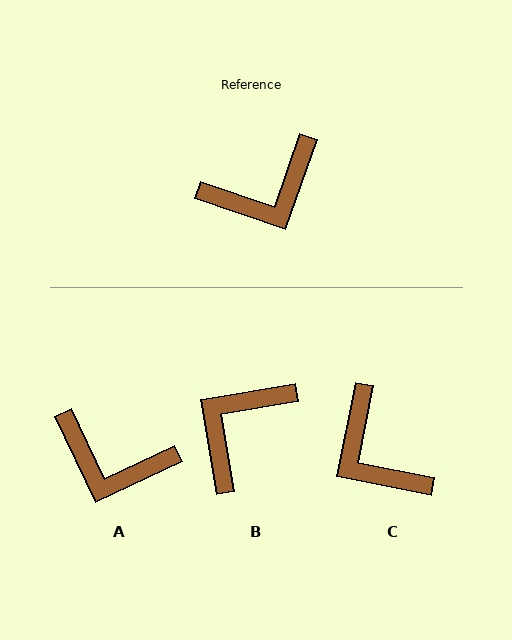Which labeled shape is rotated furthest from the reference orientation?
B, about 151 degrees away.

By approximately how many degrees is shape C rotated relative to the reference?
Approximately 82 degrees clockwise.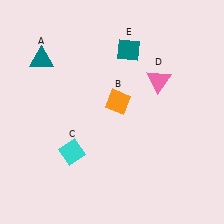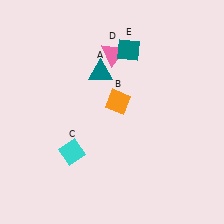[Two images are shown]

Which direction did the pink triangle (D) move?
The pink triangle (D) moved left.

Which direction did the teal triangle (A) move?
The teal triangle (A) moved right.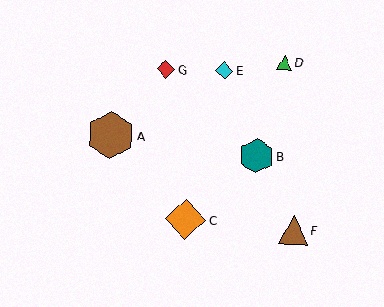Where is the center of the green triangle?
The center of the green triangle is at (284, 63).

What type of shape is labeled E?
Shape E is a cyan diamond.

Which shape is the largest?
The brown hexagon (labeled A) is the largest.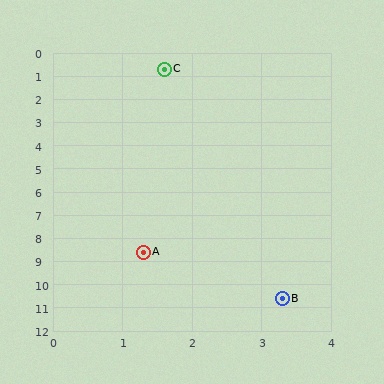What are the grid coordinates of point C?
Point C is at approximately (1.6, 0.7).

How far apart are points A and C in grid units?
Points A and C are about 7.9 grid units apart.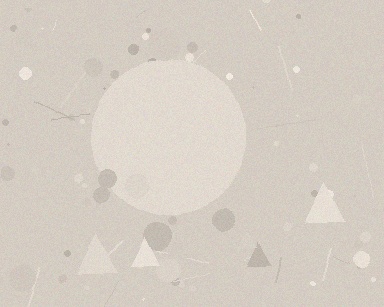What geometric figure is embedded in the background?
A circle is embedded in the background.